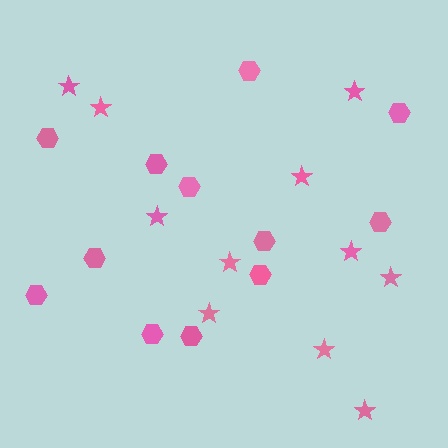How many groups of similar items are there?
There are 2 groups: one group of stars (11) and one group of hexagons (12).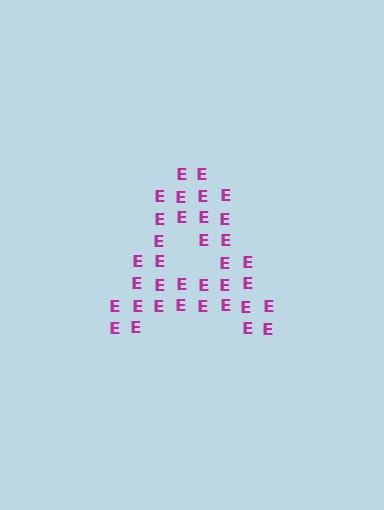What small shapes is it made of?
It is made of small letter E's.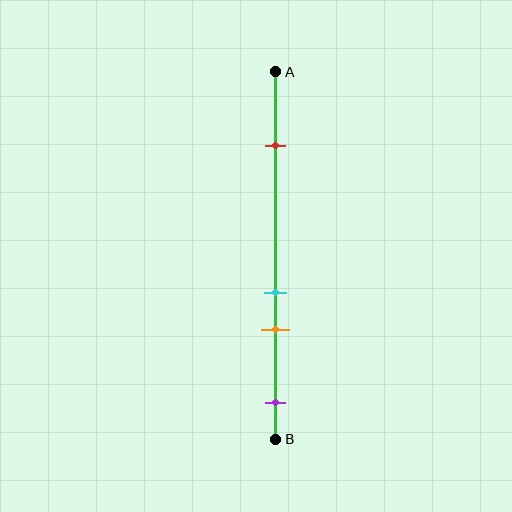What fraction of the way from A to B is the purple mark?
The purple mark is approximately 90% (0.9) of the way from A to B.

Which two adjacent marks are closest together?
The cyan and orange marks are the closest adjacent pair.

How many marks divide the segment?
There are 4 marks dividing the segment.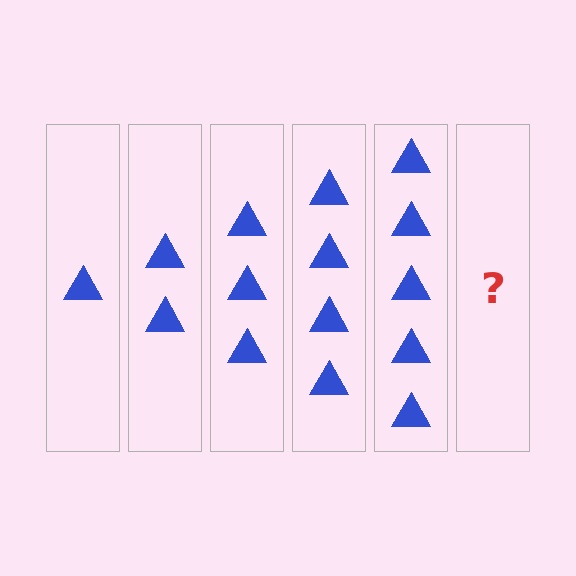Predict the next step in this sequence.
The next step is 6 triangles.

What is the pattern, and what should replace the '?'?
The pattern is that each step adds one more triangle. The '?' should be 6 triangles.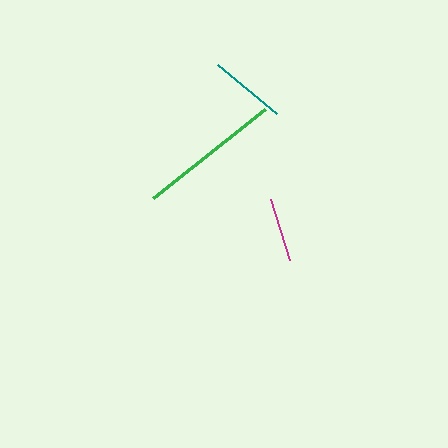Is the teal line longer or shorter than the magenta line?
The teal line is longer than the magenta line.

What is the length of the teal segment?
The teal segment is approximately 77 pixels long.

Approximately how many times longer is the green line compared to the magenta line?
The green line is approximately 2.2 times the length of the magenta line.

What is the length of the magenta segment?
The magenta segment is approximately 65 pixels long.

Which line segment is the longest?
The green line is the longest at approximately 143 pixels.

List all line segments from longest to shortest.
From longest to shortest: green, teal, magenta.